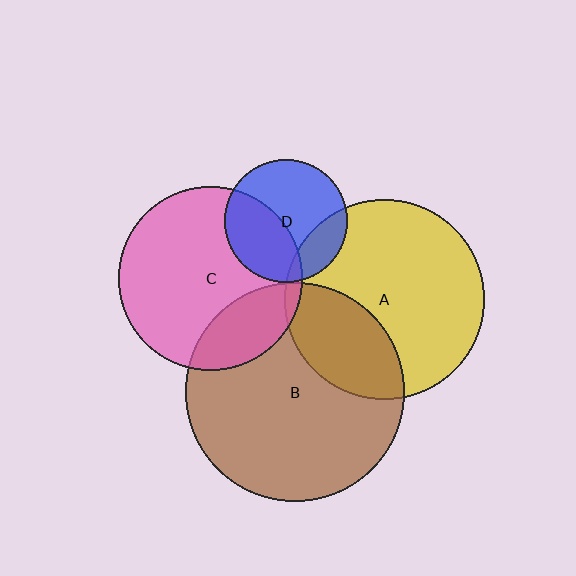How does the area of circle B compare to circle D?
Approximately 3.2 times.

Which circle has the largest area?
Circle B (brown).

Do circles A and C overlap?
Yes.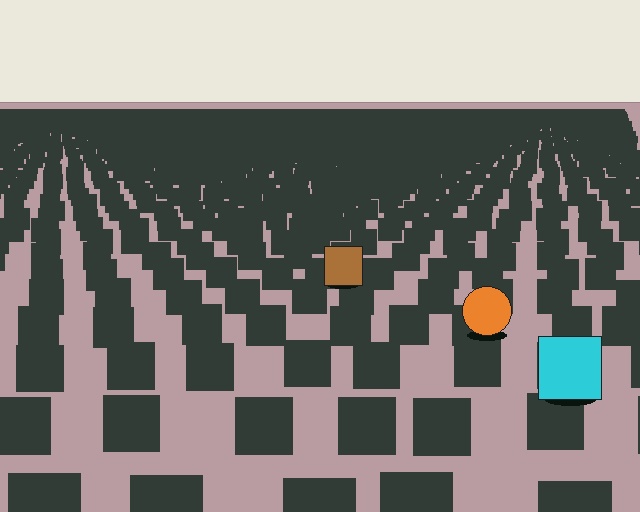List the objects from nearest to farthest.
From nearest to farthest: the cyan square, the orange circle, the brown square.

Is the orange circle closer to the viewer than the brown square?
Yes. The orange circle is closer — you can tell from the texture gradient: the ground texture is coarser near it.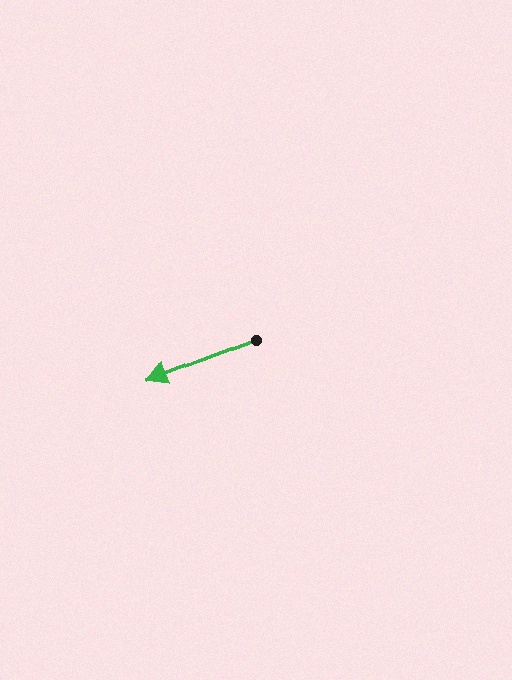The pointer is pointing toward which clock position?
Roughly 8 o'clock.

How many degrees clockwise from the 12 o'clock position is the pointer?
Approximately 249 degrees.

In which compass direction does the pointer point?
West.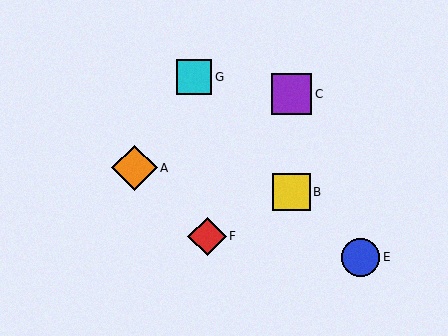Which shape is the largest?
The orange diamond (labeled A) is the largest.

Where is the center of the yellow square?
The center of the yellow square is at (292, 192).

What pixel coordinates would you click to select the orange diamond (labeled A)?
Click at (135, 168) to select the orange diamond A.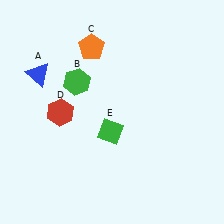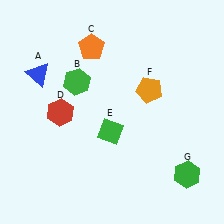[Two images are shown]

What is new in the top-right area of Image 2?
An orange pentagon (F) was added in the top-right area of Image 2.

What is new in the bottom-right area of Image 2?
A green hexagon (G) was added in the bottom-right area of Image 2.